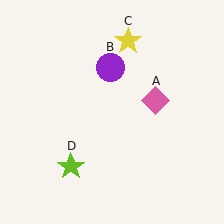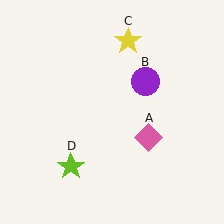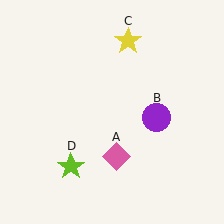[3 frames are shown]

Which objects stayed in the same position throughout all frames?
Yellow star (object C) and lime star (object D) remained stationary.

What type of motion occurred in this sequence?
The pink diamond (object A), purple circle (object B) rotated clockwise around the center of the scene.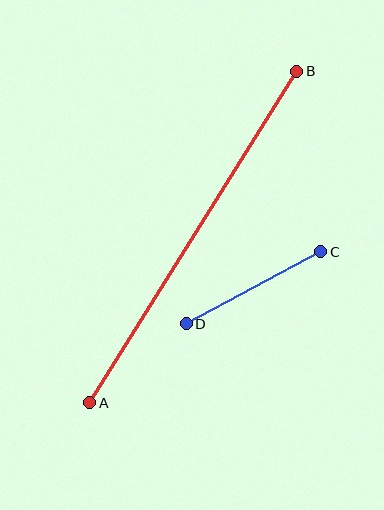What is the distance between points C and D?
The distance is approximately 153 pixels.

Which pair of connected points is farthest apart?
Points A and B are farthest apart.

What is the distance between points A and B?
The distance is approximately 391 pixels.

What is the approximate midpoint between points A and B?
The midpoint is at approximately (193, 237) pixels.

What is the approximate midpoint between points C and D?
The midpoint is at approximately (254, 288) pixels.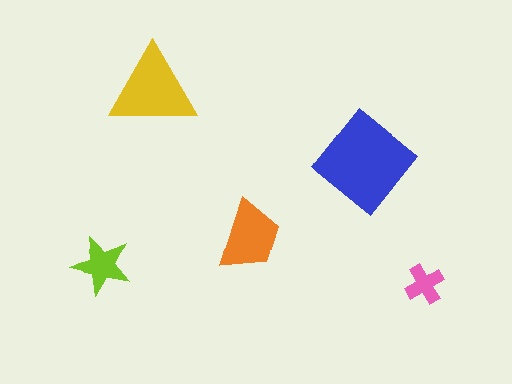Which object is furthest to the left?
The lime star is leftmost.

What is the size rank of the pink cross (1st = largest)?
5th.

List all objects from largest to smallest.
The blue diamond, the yellow triangle, the orange trapezoid, the lime star, the pink cross.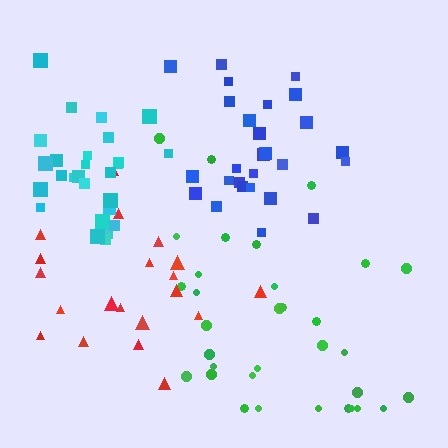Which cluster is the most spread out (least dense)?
Red.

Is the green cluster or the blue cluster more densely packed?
Blue.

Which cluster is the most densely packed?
Cyan.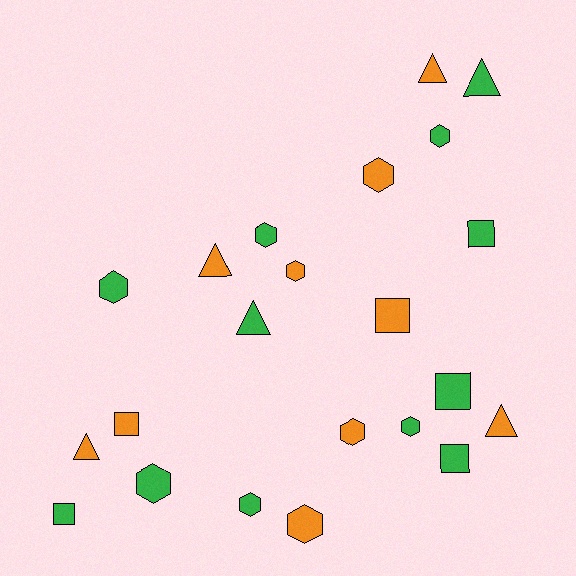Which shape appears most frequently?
Hexagon, with 10 objects.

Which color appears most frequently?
Green, with 12 objects.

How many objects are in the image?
There are 22 objects.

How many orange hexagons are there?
There are 4 orange hexagons.